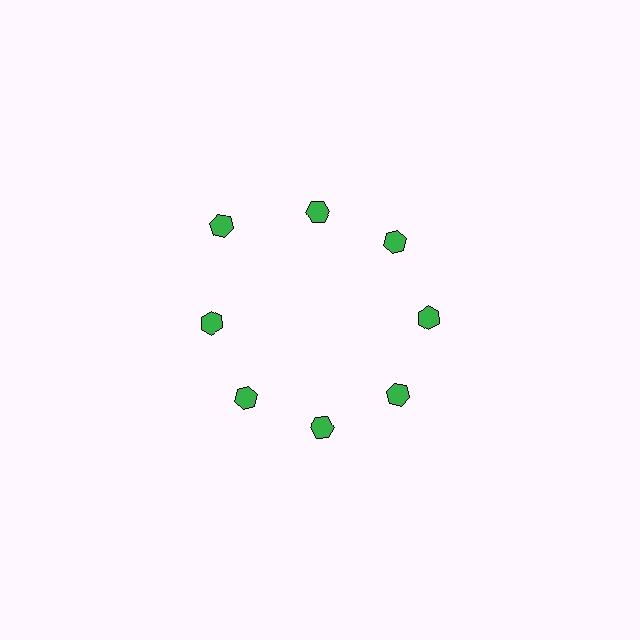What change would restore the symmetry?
The symmetry would be restored by moving it inward, back onto the ring so that all 8 hexagons sit at equal angles and equal distance from the center.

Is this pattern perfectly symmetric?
No. The 8 green hexagons are arranged in a ring, but one element near the 10 o'clock position is pushed outward from the center, breaking the 8-fold rotational symmetry.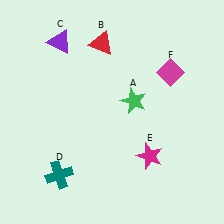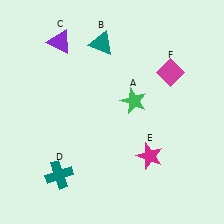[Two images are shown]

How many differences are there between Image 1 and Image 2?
There is 1 difference between the two images.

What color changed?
The triangle (B) changed from red in Image 1 to teal in Image 2.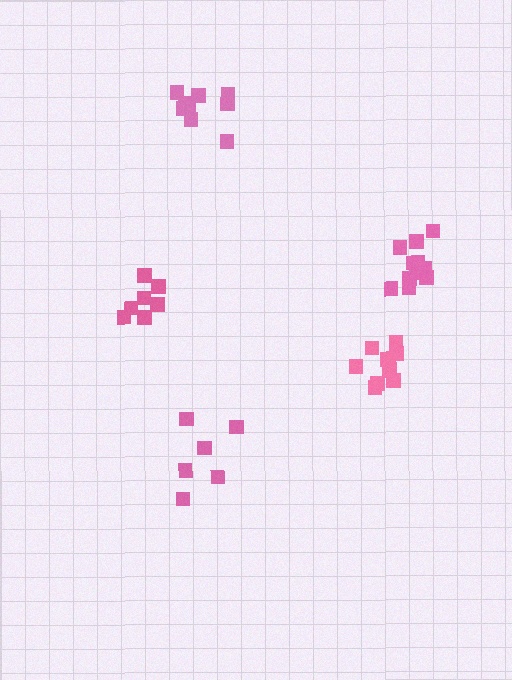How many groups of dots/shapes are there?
There are 5 groups.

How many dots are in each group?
Group 1: 11 dots, Group 2: 6 dots, Group 3: 9 dots, Group 4: 7 dots, Group 5: 10 dots (43 total).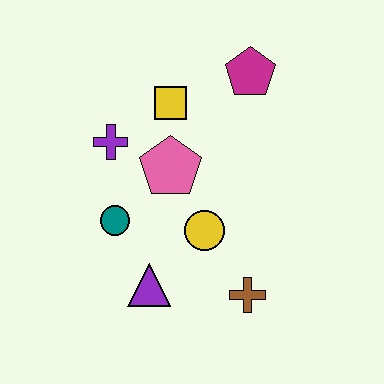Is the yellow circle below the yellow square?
Yes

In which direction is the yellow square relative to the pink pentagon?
The yellow square is above the pink pentagon.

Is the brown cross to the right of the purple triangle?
Yes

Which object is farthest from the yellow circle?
The magenta pentagon is farthest from the yellow circle.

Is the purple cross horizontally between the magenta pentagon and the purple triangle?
No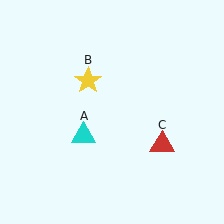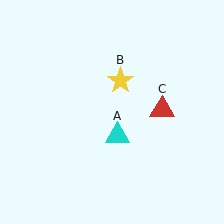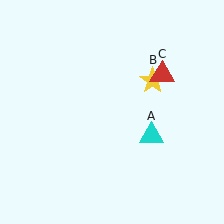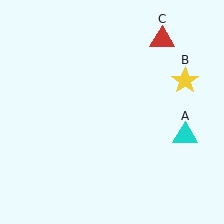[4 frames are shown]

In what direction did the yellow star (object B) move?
The yellow star (object B) moved right.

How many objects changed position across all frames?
3 objects changed position: cyan triangle (object A), yellow star (object B), red triangle (object C).